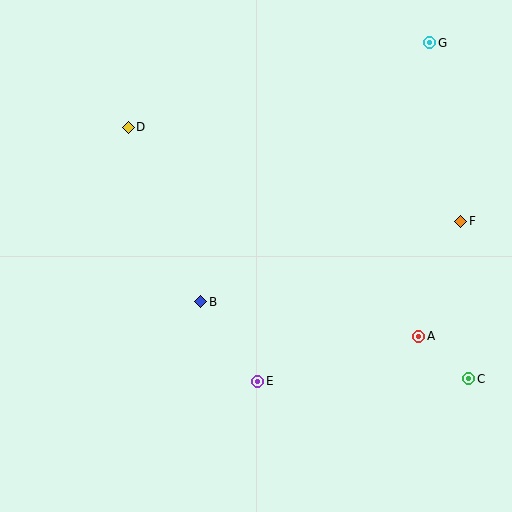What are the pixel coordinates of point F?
Point F is at (461, 221).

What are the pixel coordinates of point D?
Point D is at (128, 127).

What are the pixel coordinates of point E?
Point E is at (258, 381).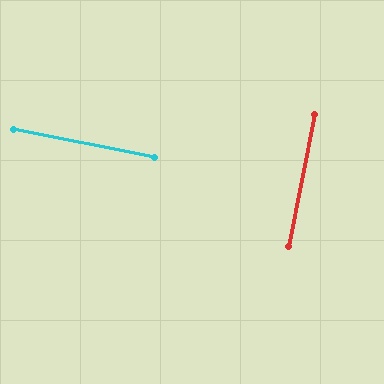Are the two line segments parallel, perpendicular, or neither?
Perpendicular — they meet at approximately 90°.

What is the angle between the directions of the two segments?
Approximately 90 degrees.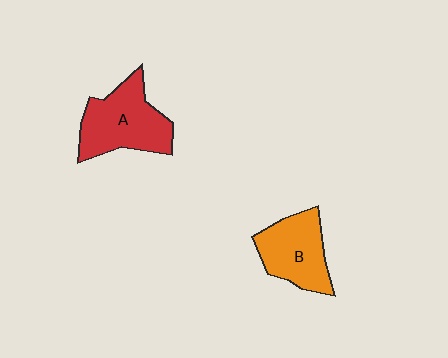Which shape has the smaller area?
Shape B (orange).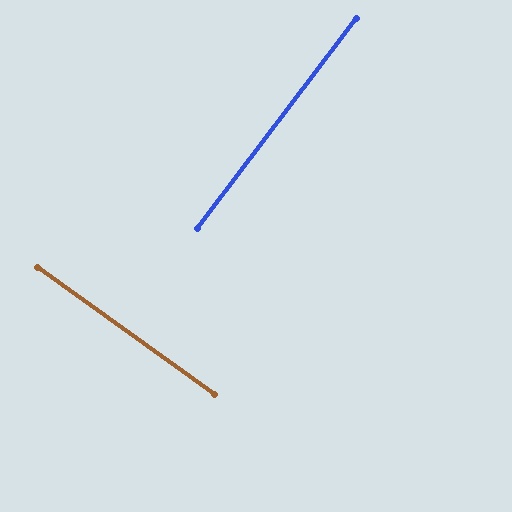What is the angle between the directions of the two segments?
Approximately 88 degrees.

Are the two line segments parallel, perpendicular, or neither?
Perpendicular — they meet at approximately 88°.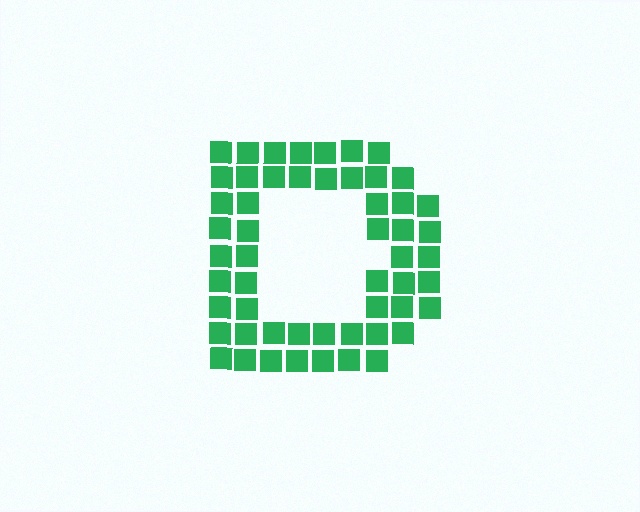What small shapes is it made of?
It is made of small squares.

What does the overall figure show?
The overall figure shows the letter D.